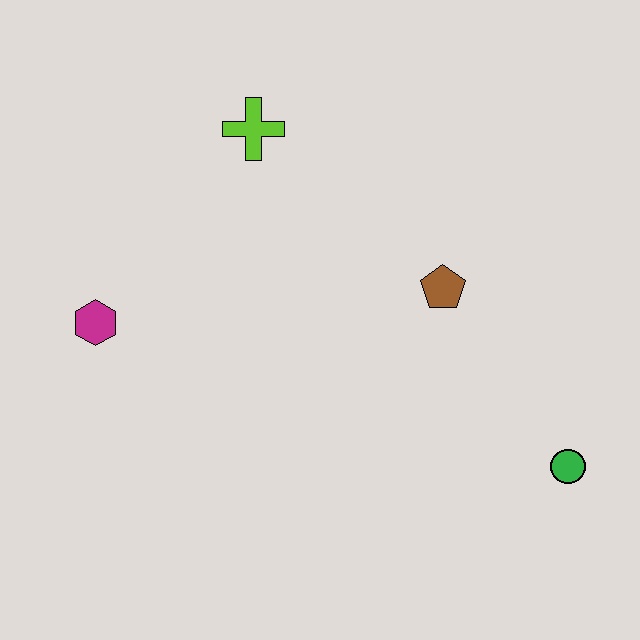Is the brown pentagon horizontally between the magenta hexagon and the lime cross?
No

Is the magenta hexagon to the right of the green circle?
No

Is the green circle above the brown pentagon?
No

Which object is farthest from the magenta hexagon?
The green circle is farthest from the magenta hexagon.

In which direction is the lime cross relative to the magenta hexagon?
The lime cross is above the magenta hexagon.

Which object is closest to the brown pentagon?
The green circle is closest to the brown pentagon.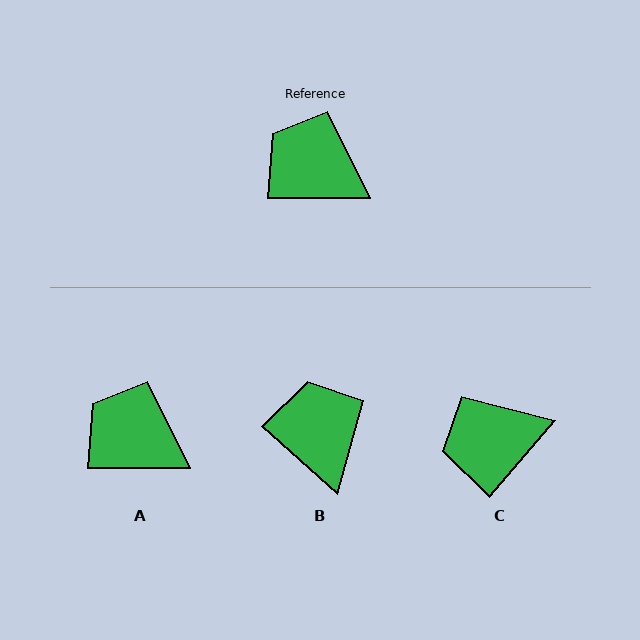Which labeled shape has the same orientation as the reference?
A.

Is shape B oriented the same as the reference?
No, it is off by about 41 degrees.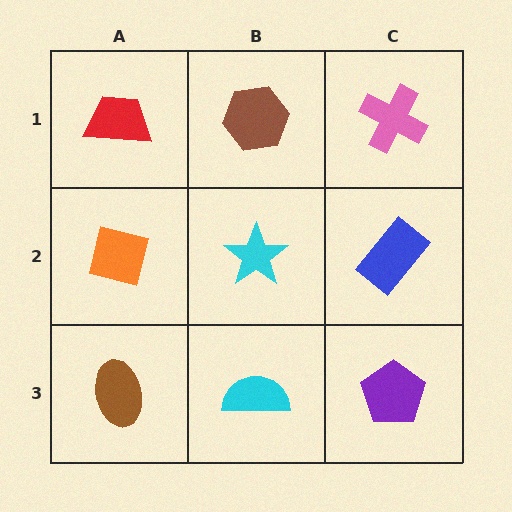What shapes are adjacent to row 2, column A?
A red trapezoid (row 1, column A), a brown ellipse (row 3, column A), a cyan star (row 2, column B).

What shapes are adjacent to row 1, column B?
A cyan star (row 2, column B), a red trapezoid (row 1, column A), a pink cross (row 1, column C).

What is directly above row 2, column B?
A brown hexagon.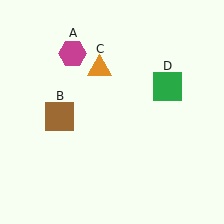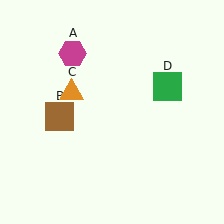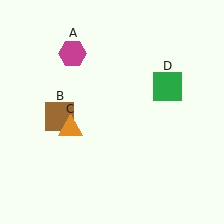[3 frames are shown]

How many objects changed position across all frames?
1 object changed position: orange triangle (object C).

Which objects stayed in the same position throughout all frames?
Magenta hexagon (object A) and brown square (object B) and green square (object D) remained stationary.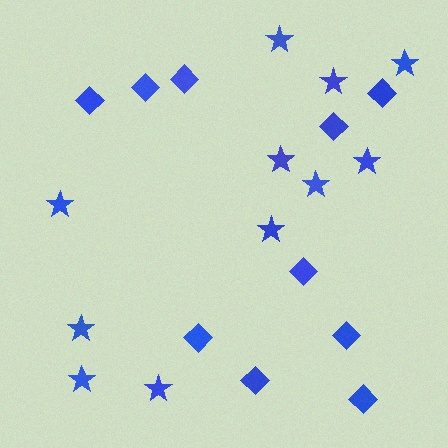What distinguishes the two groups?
There are 2 groups: one group of diamonds (10) and one group of stars (11).